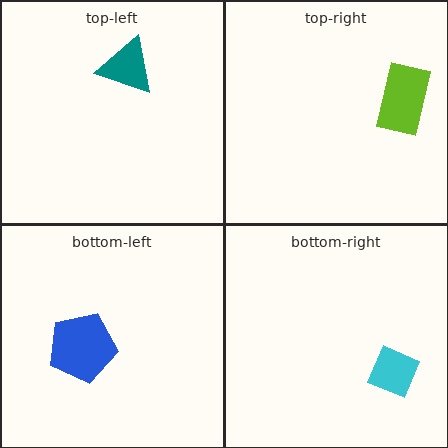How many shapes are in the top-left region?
1.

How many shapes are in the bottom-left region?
1.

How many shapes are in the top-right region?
1.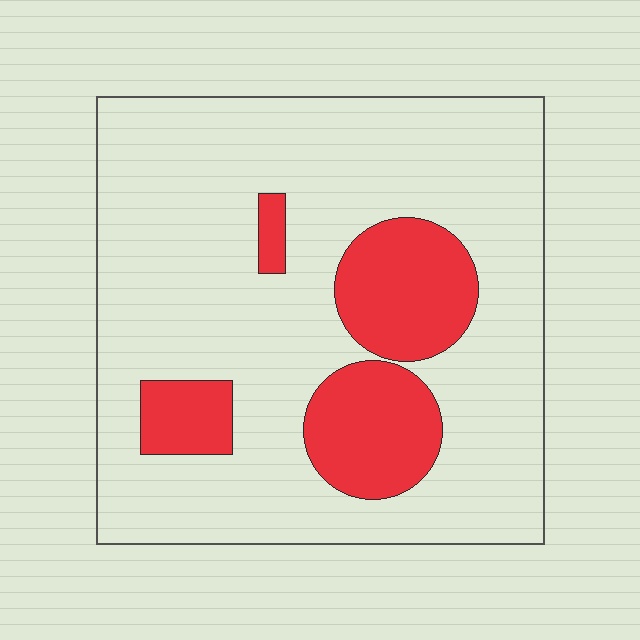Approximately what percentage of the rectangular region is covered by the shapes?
Approximately 20%.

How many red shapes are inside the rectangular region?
4.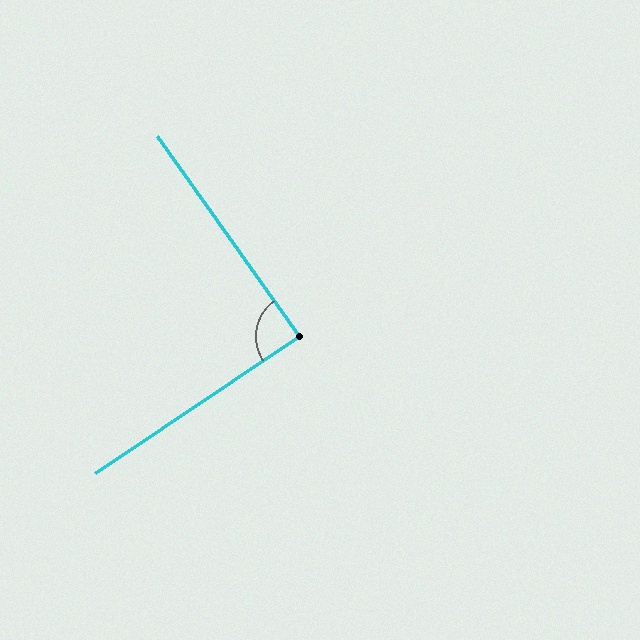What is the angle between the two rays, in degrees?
Approximately 88 degrees.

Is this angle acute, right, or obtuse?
It is approximately a right angle.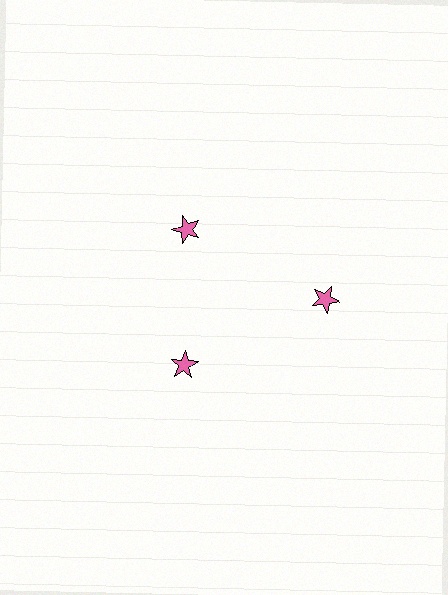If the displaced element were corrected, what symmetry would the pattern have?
It would have 3-fold rotational symmetry — the pattern would map onto itself every 120 degrees.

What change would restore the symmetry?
The symmetry would be restored by moving it inward, back onto the ring so that all 3 stars sit at equal angles and equal distance from the center.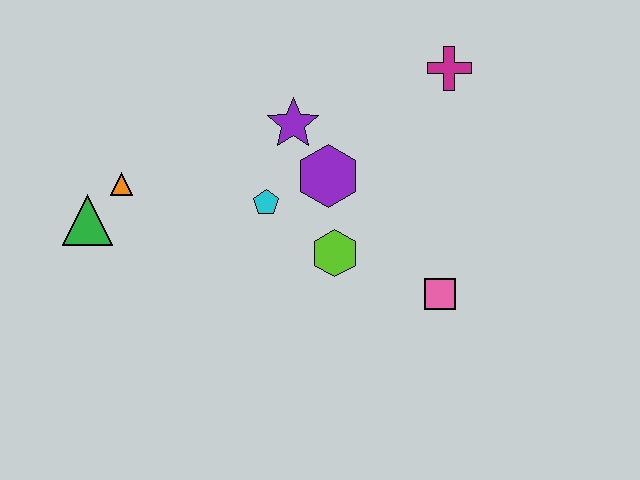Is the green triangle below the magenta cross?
Yes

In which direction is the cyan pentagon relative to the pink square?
The cyan pentagon is to the left of the pink square.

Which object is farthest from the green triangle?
The magenta cross is farthest from the green triangle.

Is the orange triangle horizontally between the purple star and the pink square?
No